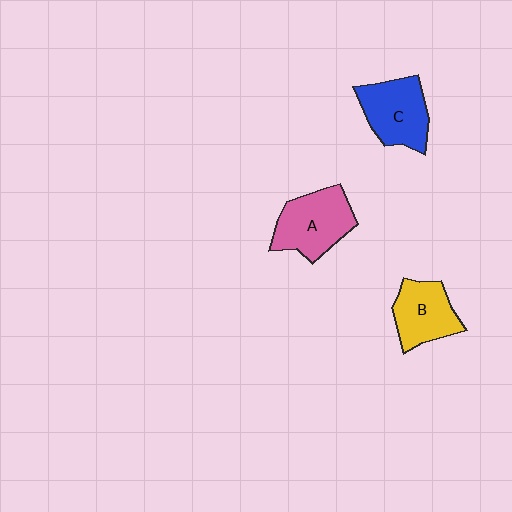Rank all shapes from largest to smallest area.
From largest to smallest: A (pink), C (blue), B (yellow).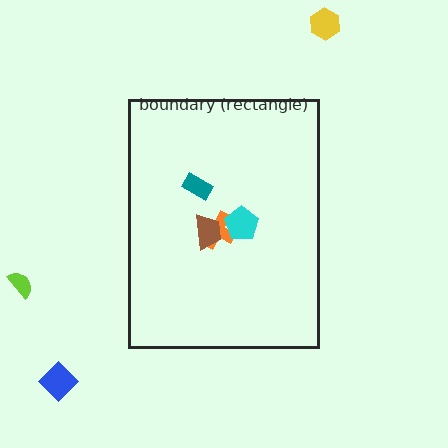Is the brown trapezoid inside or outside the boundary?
Inside.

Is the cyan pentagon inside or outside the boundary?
Inside.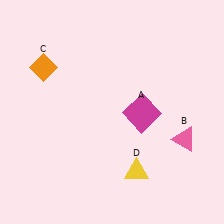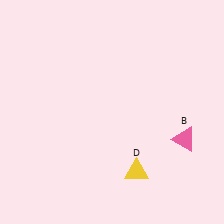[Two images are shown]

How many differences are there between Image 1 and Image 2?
There are 2 differences between the two images.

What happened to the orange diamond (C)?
The orange diamond (C) was removed in Image 2. It was in the top-left area of Image 1.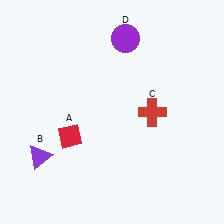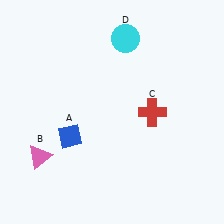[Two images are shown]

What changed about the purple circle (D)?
In Image 1, D is purple. In Image 2, it changed to cyan.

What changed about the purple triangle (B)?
In Image 1, B is purple. In Image 2, it changed to pink.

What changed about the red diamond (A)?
In Image 1, A is red. In Image 2, it changed to blue.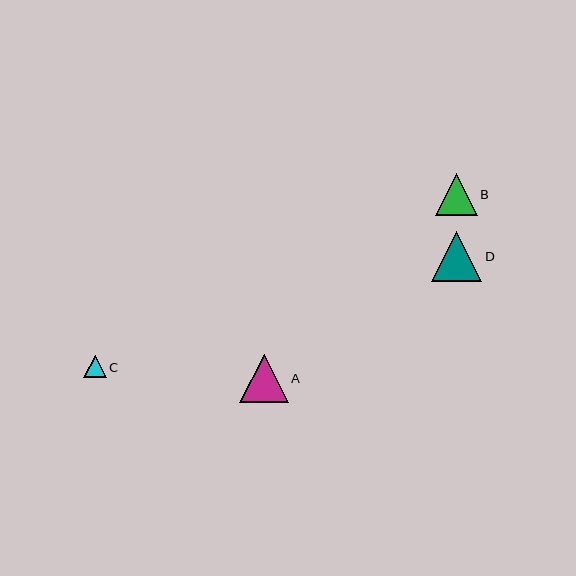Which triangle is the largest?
Triangle D is the largest with a size of approximately 51 pixels.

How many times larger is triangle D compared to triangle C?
Triangle D is approximately 2.2 times the size of triangle C.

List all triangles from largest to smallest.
From largest to smallest: D, A, B, C.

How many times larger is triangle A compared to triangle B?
Triangle A is approximately 1.2 times the size of triangle B.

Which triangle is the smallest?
Triangle C is the smallest with a size of approximately 23 pixels.